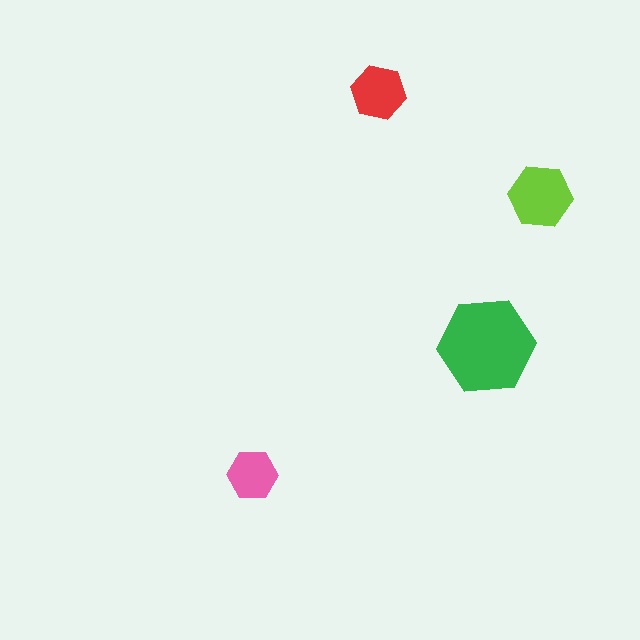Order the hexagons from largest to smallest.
the green one, the lime one, the red one, the pink one.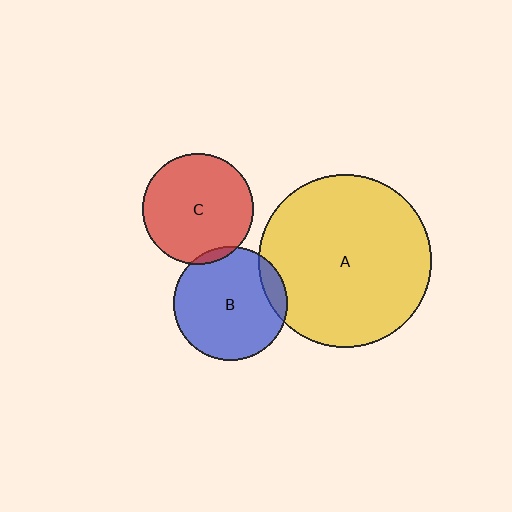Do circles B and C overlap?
Yes.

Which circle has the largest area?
Circle A (yellow).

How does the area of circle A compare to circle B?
Approximately 2.3 times.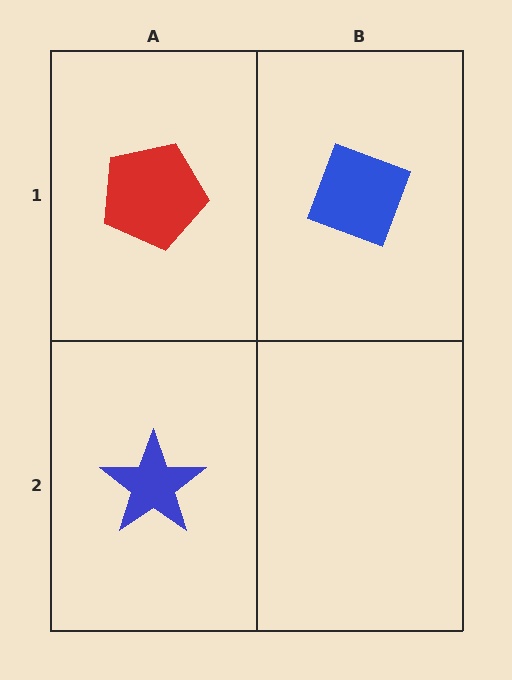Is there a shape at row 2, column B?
No, that cell is empty.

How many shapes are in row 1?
2 shapes.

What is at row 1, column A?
A red pentagon.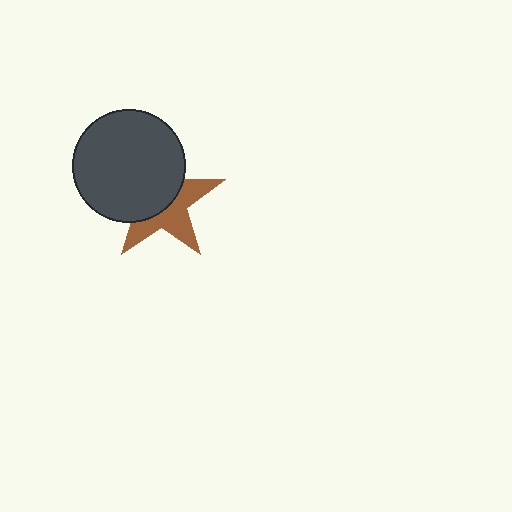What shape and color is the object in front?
The object in front is a dark gray circle.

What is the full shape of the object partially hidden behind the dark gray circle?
The partially hidden object is a brown star.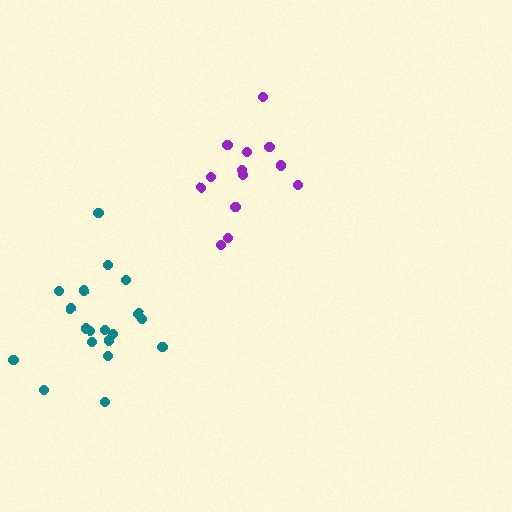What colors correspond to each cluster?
The clusters are colored: purple, teal.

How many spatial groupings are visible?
There are 2 spatial groupings.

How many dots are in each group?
Group 1: 13 dots, Group 2: 19 dots (32 total).